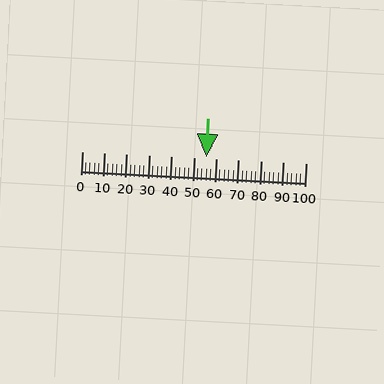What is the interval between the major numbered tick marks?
The major tick marks are spaced 10 units apart.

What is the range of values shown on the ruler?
The ruler shows values from 0 to 100.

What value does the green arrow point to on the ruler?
The green arrow points to approximately 56.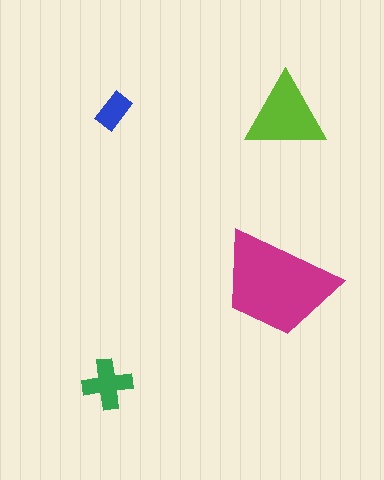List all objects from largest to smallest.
The magenta trapezoid, the lime triangle, the green cross, the blue rectangle.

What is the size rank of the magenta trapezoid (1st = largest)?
1st.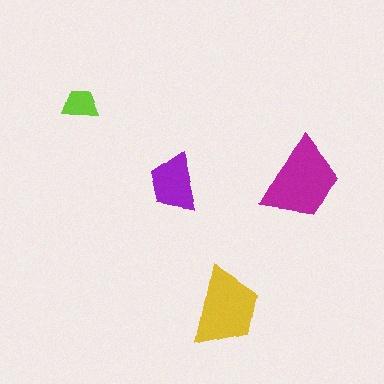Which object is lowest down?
The yellow trapezoid is bottommost.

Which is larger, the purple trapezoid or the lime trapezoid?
The purple one.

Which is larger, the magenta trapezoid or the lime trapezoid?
The magenta one.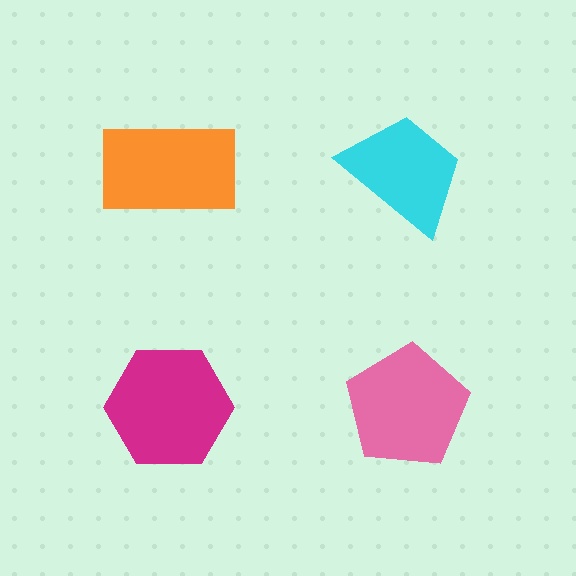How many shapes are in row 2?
2 shapes.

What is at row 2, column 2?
A pink pentagon.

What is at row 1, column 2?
A cyan trapezoid.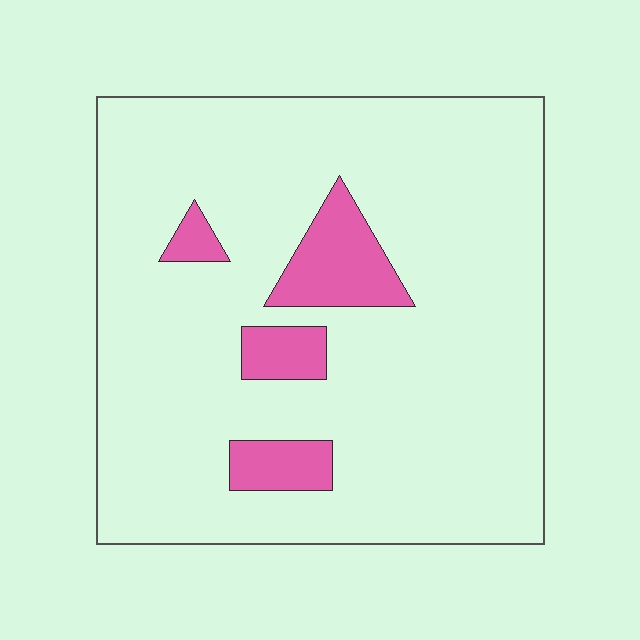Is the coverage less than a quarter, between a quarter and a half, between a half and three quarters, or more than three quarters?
Less than a quarter.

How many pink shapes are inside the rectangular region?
4.